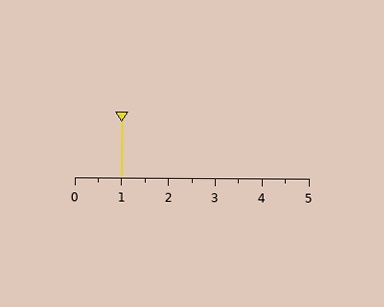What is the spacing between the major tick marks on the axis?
The major ticks are spaced 1 apart.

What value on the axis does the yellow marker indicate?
The marker indicates approximately 1.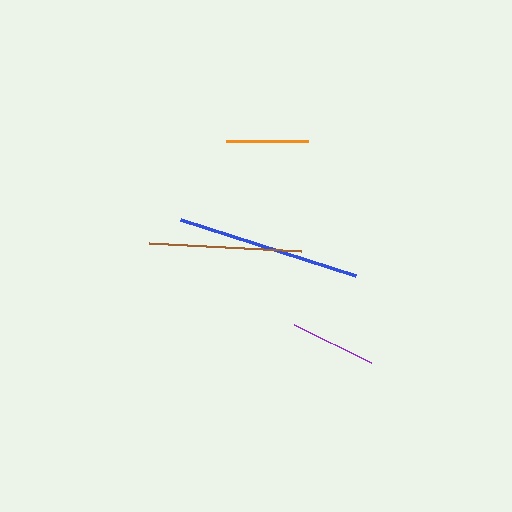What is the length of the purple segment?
The purple segment is approximately 86 pixels long.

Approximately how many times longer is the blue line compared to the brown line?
The blue line is approximately 1.2 times the length of the brown line.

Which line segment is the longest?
The blue line is the longest at approximately 184 pixels.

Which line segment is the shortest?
The orange line is the shortest at approximately 82 pixels.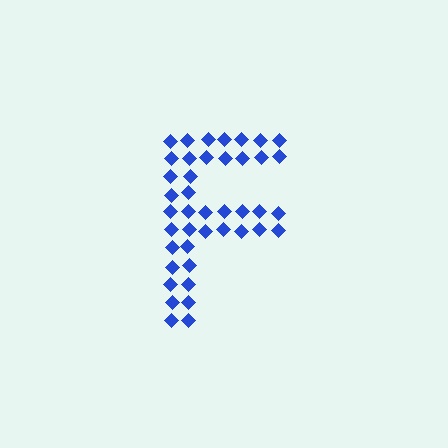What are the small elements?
The small elements are diamonds.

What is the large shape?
The large shape is the letter F.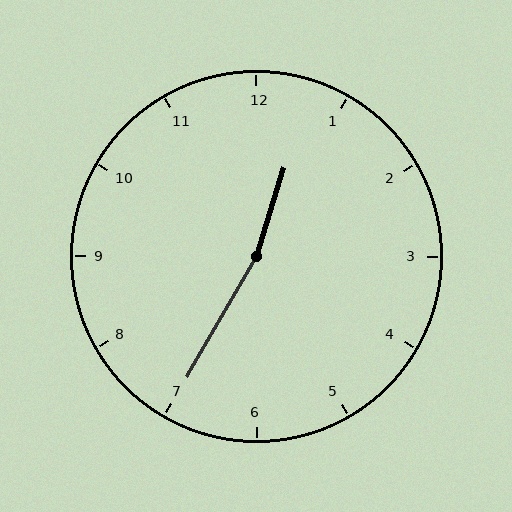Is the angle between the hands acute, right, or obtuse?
It is obtuse.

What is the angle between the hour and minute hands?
Approximately 168 degrees.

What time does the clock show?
12:35.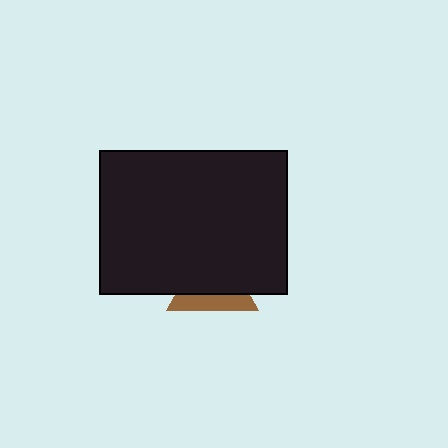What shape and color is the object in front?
The object in front is a black rectangle.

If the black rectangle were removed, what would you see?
You would see the complete brown triangle.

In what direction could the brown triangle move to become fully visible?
The brown triangle could move down. That would shift it out from behind the black rectangle entirely.